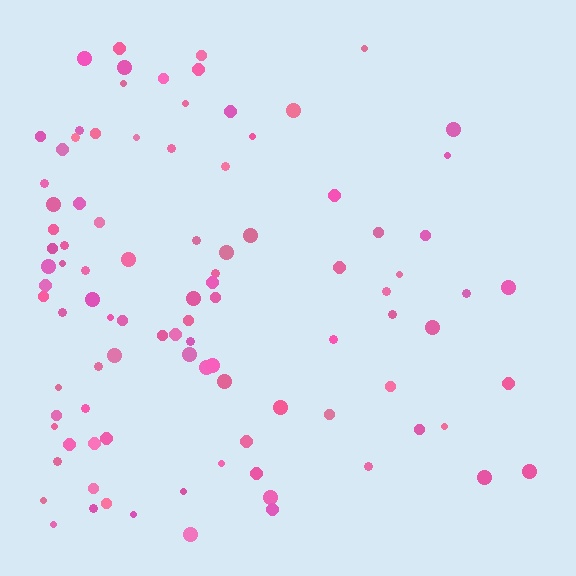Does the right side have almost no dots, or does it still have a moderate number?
Still a moderate number, just noticeably fewer than the left.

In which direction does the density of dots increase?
From right to left, with the left side densest.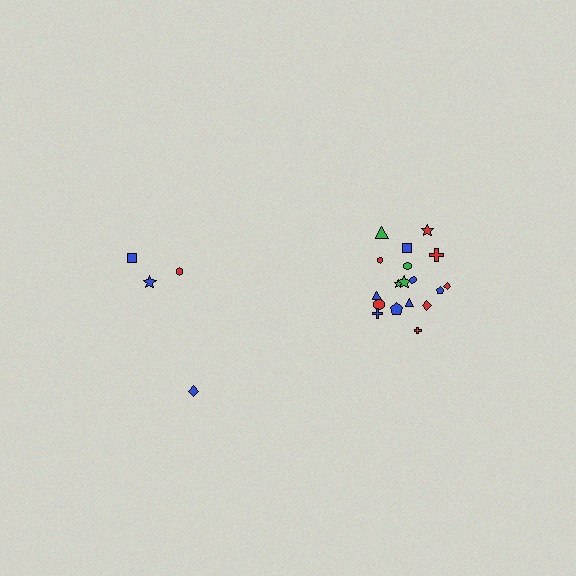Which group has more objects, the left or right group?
The right group.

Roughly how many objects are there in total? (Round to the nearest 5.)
Roughly 20 objects in total.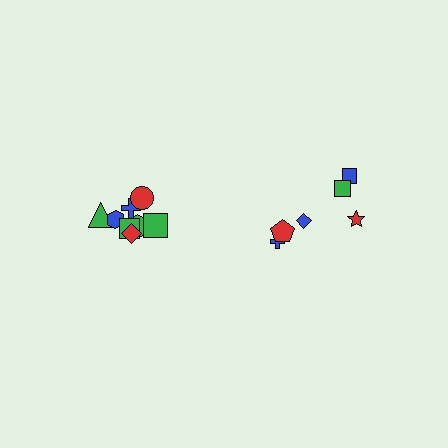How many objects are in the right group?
There are 6 objects.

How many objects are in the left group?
There are 8 objects.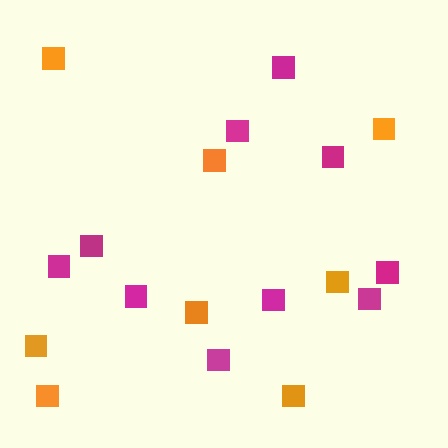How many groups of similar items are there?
There are 2 groups: one group of magenta squares (10) and one group of orange squares (8).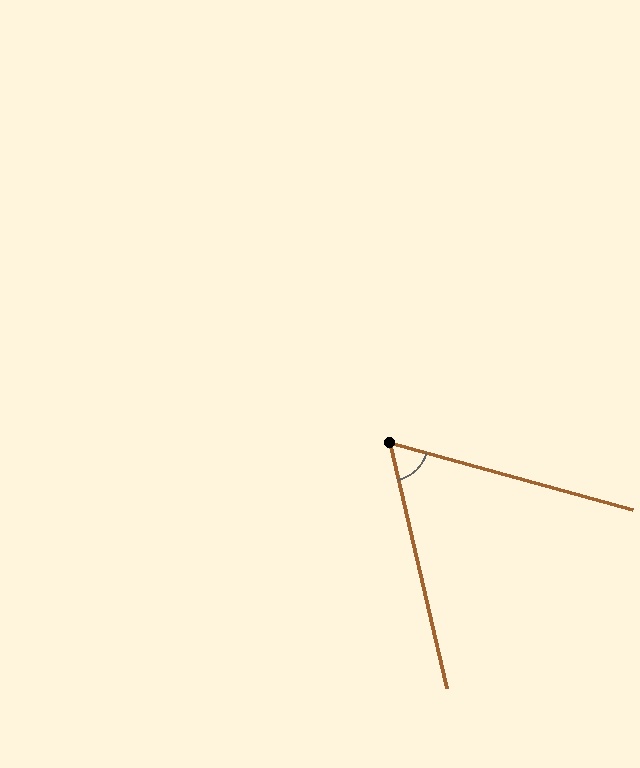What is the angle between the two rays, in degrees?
Approximately 61 degrees.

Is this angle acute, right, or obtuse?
It is acute.